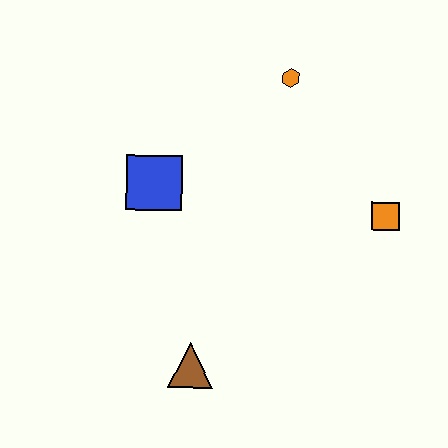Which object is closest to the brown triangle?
The blue square is closest to the brown triangle.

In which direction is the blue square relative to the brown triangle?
The blue square is above the brown triangle.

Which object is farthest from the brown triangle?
The orange hexagon is farthest from the brown triangle.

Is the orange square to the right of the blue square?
Yes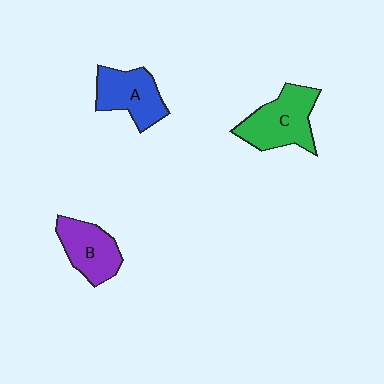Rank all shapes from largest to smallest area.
From largest to smallest: C (green), A (blue), B (purple).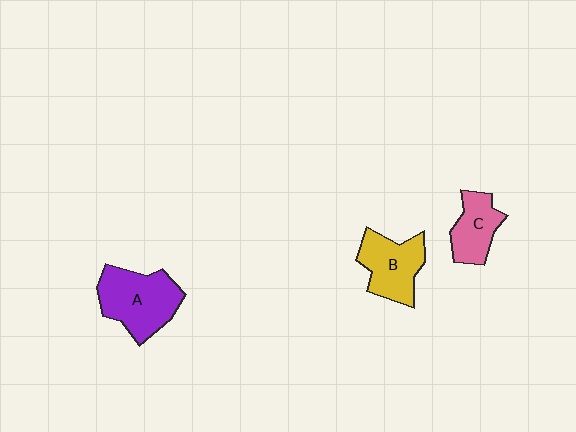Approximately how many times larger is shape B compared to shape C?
Approximately 1.3 times.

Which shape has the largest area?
Shape A (purple).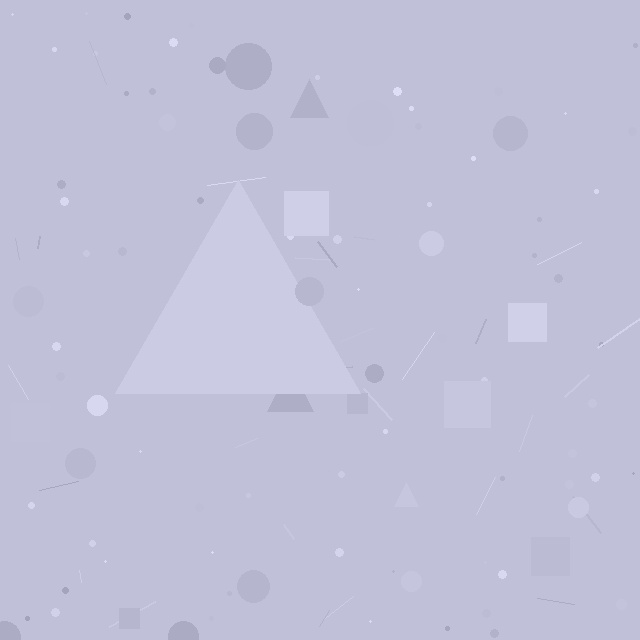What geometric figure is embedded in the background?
A triangle is embedded in the background.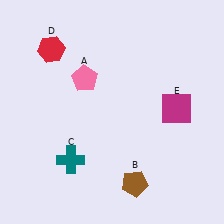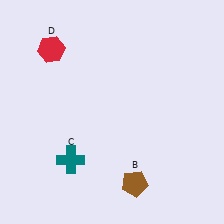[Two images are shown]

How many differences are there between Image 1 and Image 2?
There are 2 differences between the two images.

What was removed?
The pink pentagon (A), the magenta square (E) were removed in Image 2.